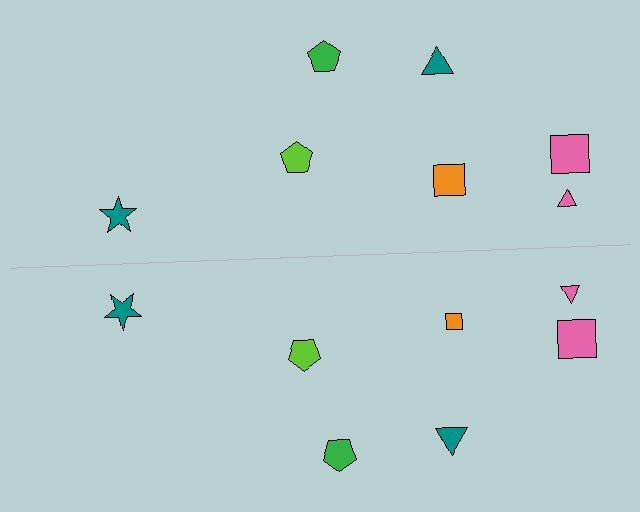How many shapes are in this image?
There are 14 shapes in this image.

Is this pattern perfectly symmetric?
No, the pattern is not perfectly symmetric. The orange square on the bottom side has a different size than its mirror counterpart.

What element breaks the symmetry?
The orange square on the bottom side has a different size than its mirror counterpart.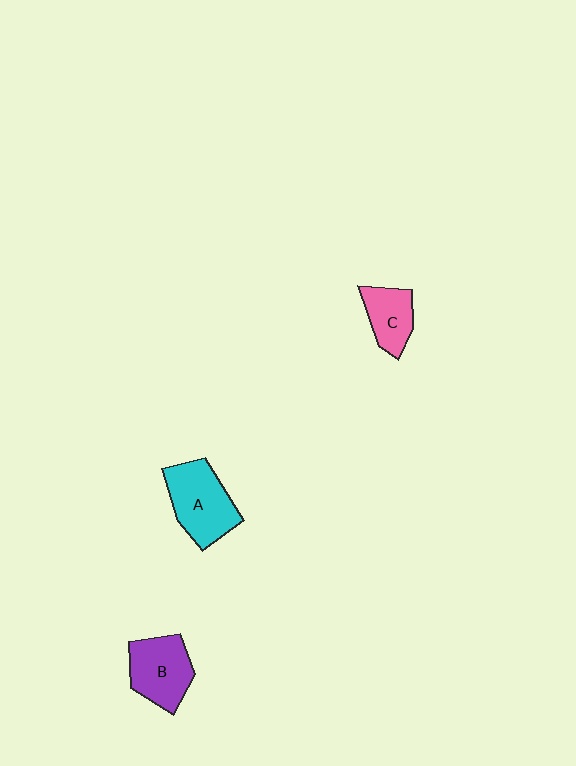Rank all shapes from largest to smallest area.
From largest to smallest: A (cyan), B (purple), C (pink).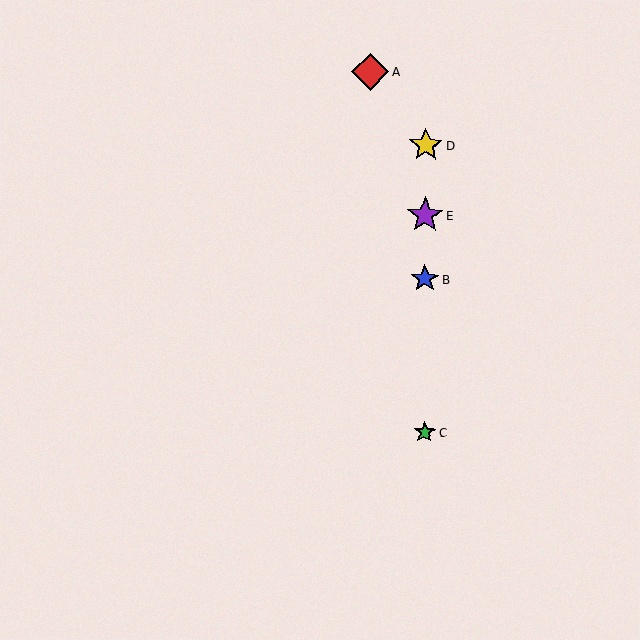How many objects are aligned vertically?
4 objects (B, C, D, E) are aligned vertically.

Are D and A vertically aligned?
No, D is at x≈426 and A is at x≈370.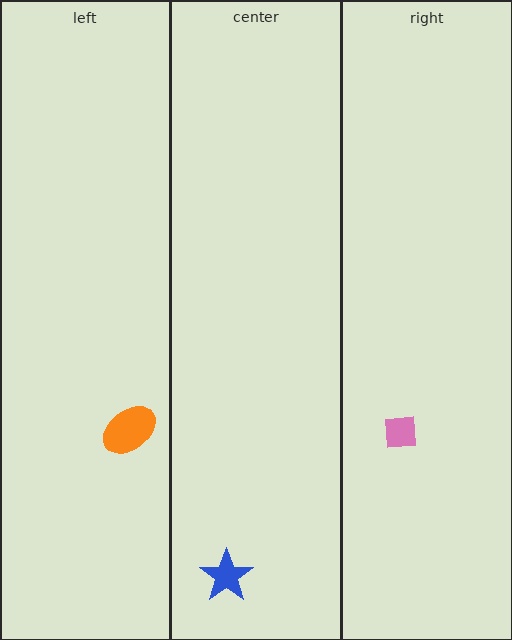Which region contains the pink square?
The right region.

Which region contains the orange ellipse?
The left region.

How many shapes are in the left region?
1.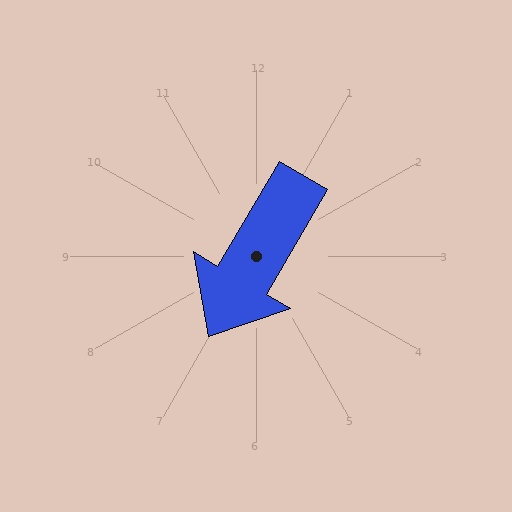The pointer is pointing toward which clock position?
Roughly 7 o'clock.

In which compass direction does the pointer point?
Southwest.